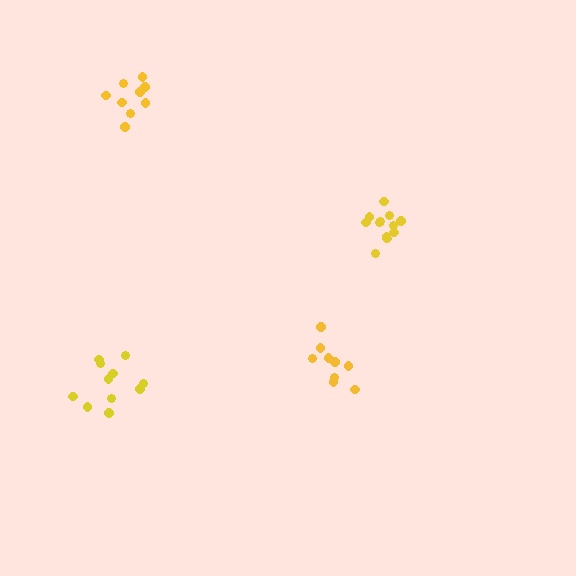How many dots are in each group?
Group 1: 12 dots, Group 2: 11 dots, Group 3: 9 dots, Group 4: 9 dots (41 total).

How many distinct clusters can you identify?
There are 4 distinct clusters.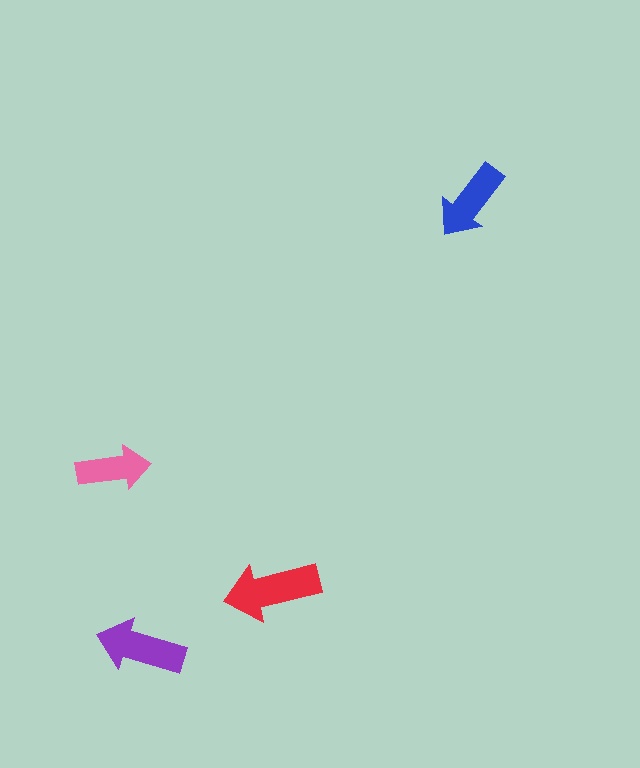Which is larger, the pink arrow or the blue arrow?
The blue one.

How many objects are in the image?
There are 4 objects in the image.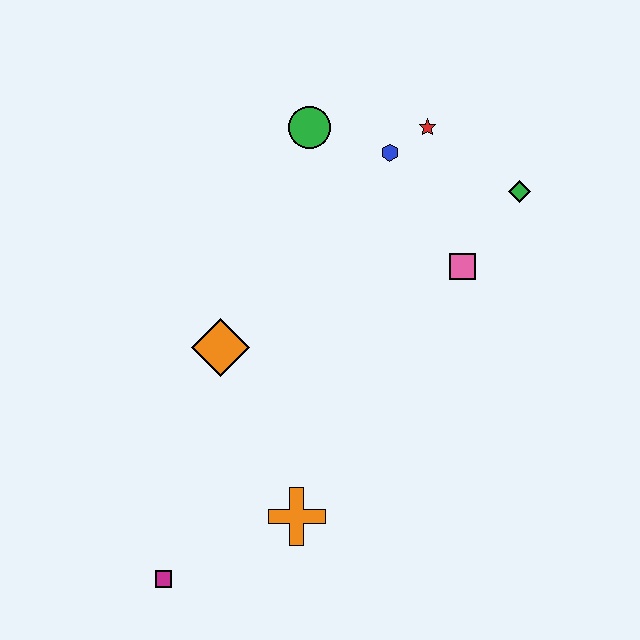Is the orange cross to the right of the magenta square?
Yes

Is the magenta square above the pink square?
No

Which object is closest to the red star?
The blue hexagon is closest to the red star.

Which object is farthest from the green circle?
The magenta square is farthest from the green circle.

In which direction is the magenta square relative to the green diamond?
The magenta square is below the green diamond.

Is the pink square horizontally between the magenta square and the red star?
No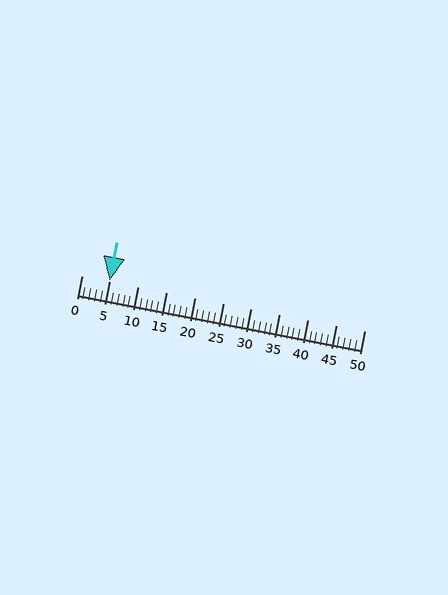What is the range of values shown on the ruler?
The ruler shows values from 0 to 50.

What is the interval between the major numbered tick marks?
The major tick marks are spaced 5 units apart.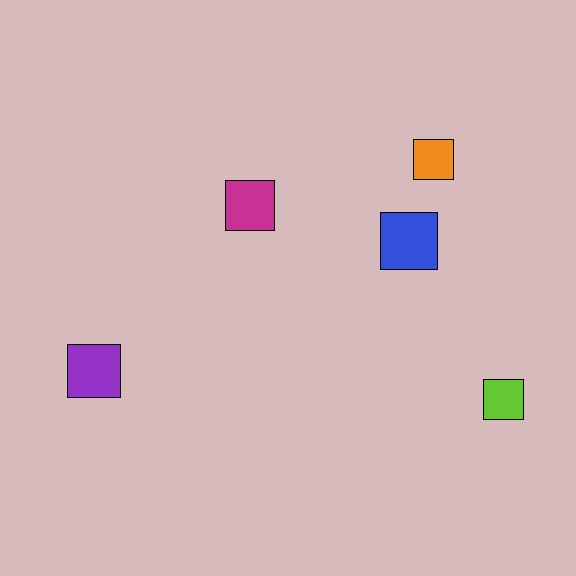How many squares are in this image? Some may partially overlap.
There are 5 squares.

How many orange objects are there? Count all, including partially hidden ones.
There is 1 orange object.